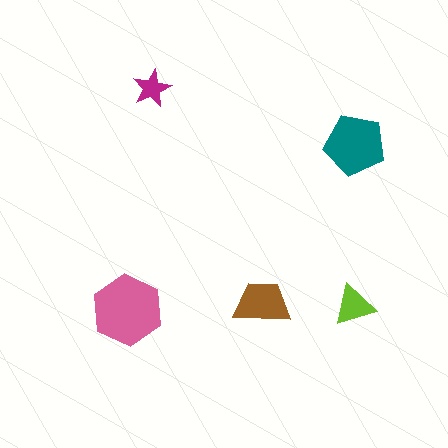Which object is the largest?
The pink hexagon.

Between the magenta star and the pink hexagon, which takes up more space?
The pink hexagon.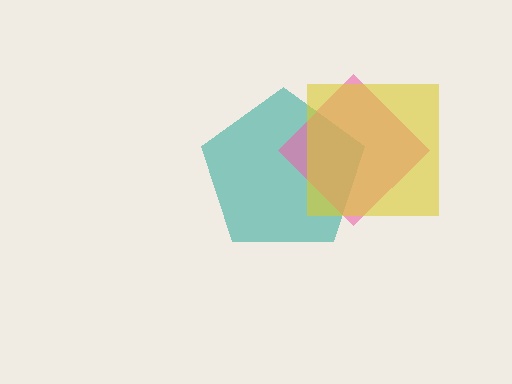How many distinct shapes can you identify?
There are 3 distinct shapes: a teal pentagon, a pink diamond, a yellow square.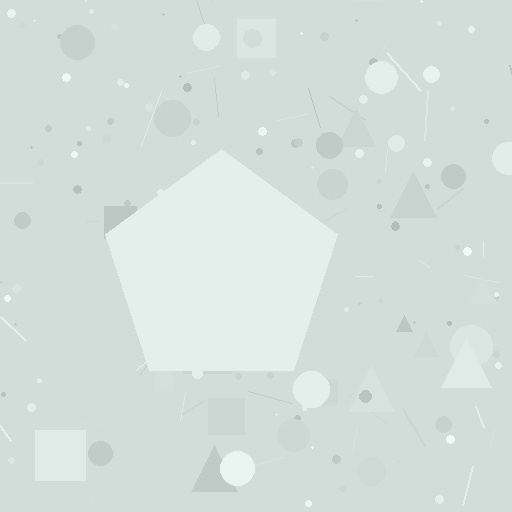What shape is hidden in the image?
A pentagon is hidden in the image.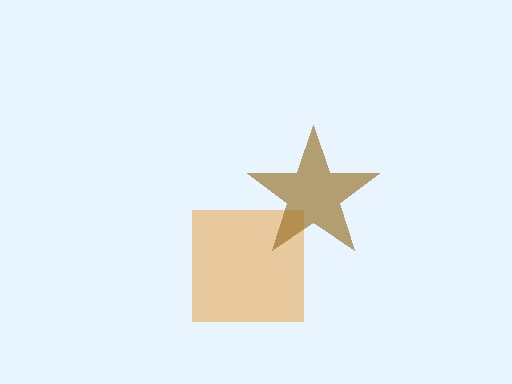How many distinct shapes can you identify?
There are 2 distinct shapes: an orange square, a brown star.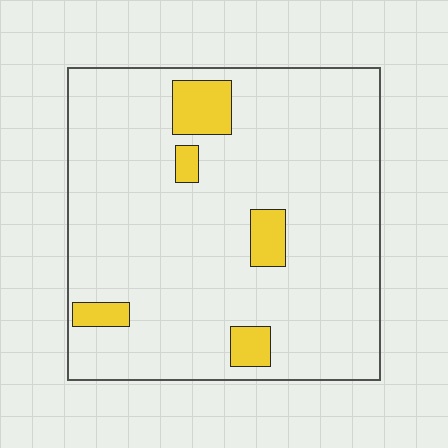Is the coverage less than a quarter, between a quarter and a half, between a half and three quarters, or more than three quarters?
Less than a quarter.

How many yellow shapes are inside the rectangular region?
5.